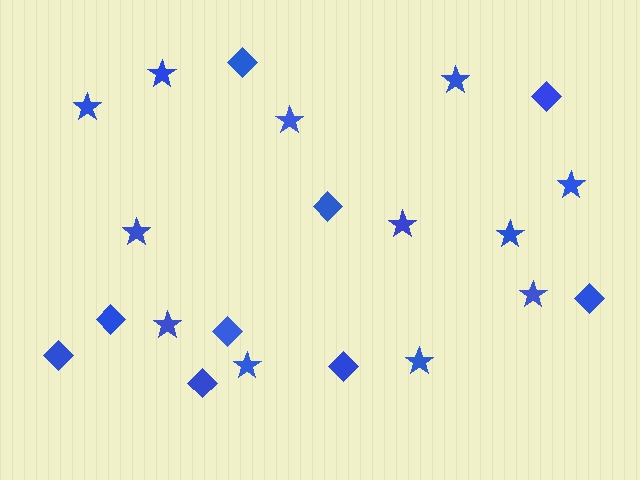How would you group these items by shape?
There are 2 groups: one group of stars (12) and one group of diamonds (9).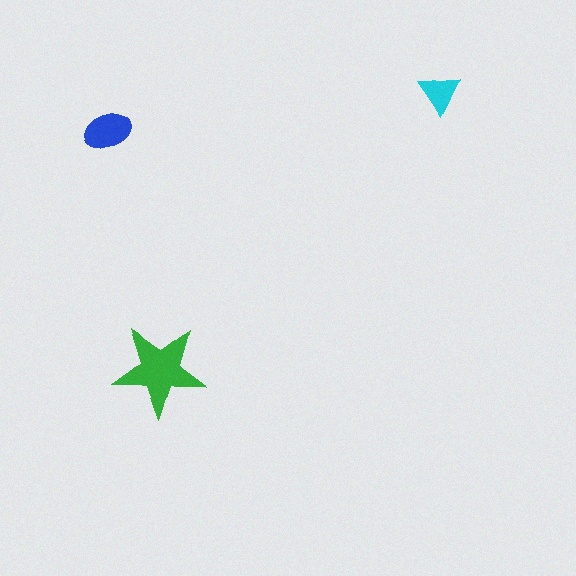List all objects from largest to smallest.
The green star, the blue ellipse, the cyan triangle.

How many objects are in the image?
There are 3 objects in the image.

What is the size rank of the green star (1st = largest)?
1st.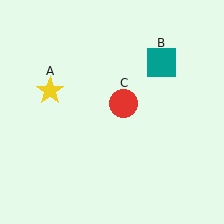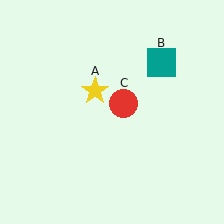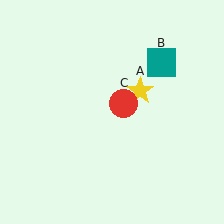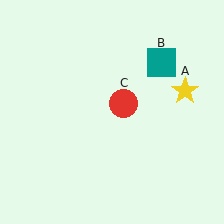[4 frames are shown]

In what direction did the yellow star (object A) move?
The yellow star (object A) moved right.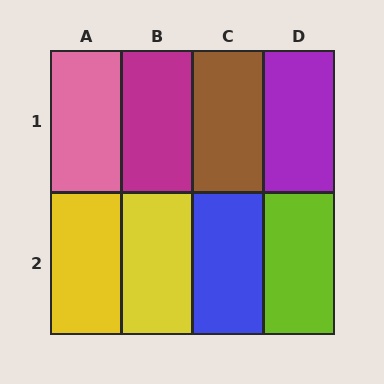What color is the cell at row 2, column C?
Blue.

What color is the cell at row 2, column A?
Yellow.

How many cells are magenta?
1 cell is magenta.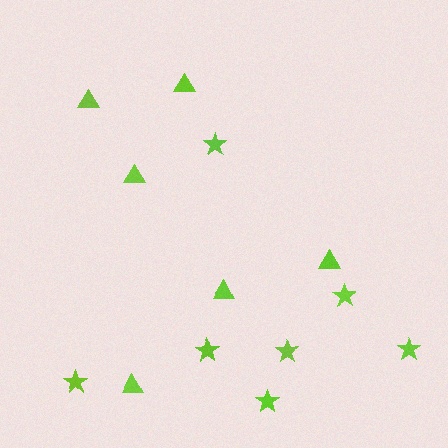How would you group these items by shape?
There are 2 groups: one group of triangles (6) and one group of stars (7).